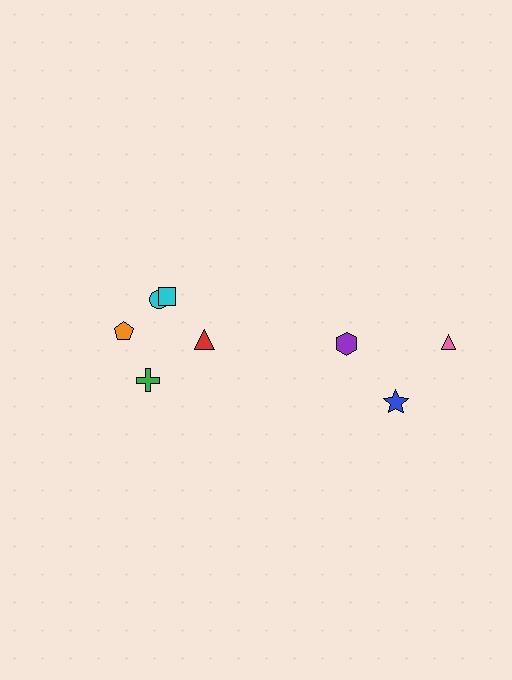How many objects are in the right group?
There are 3 objects.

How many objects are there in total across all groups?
There are 8 objects.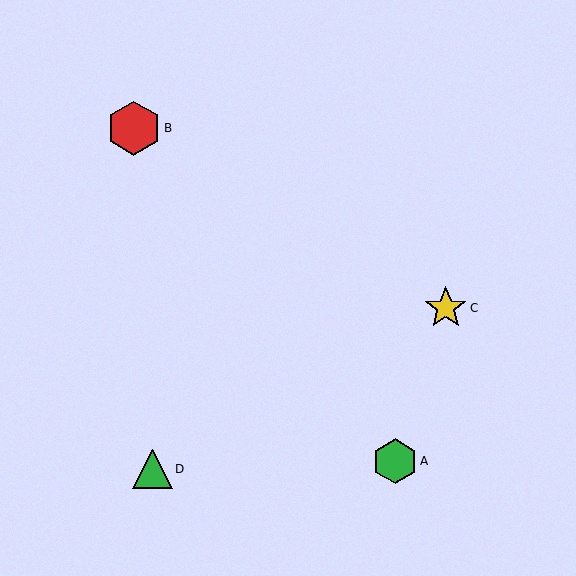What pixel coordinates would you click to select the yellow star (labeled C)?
Click at (446, 308) to select the yellow star C.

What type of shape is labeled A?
Shape A is a green hexagon.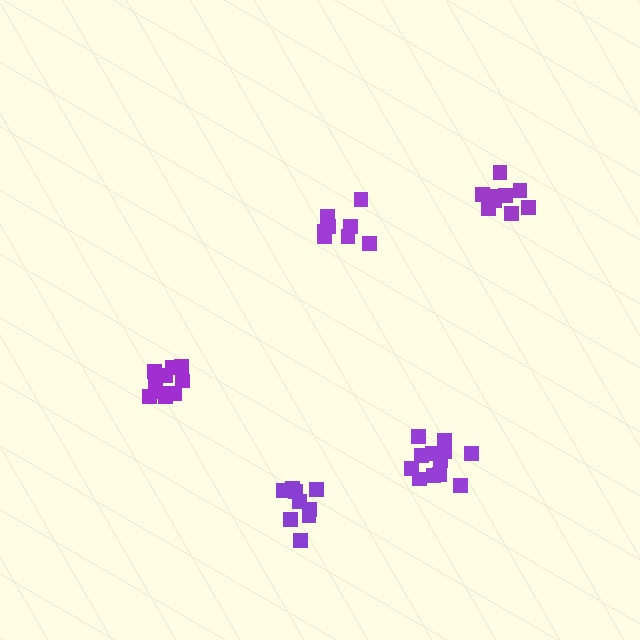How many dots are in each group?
Group 1: 9 dots, Group 2: 11 dots, Group 3: 12 dots, Group 4: 8 dots, Group 5: 9 dots (49 total).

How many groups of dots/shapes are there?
There are 5 groups.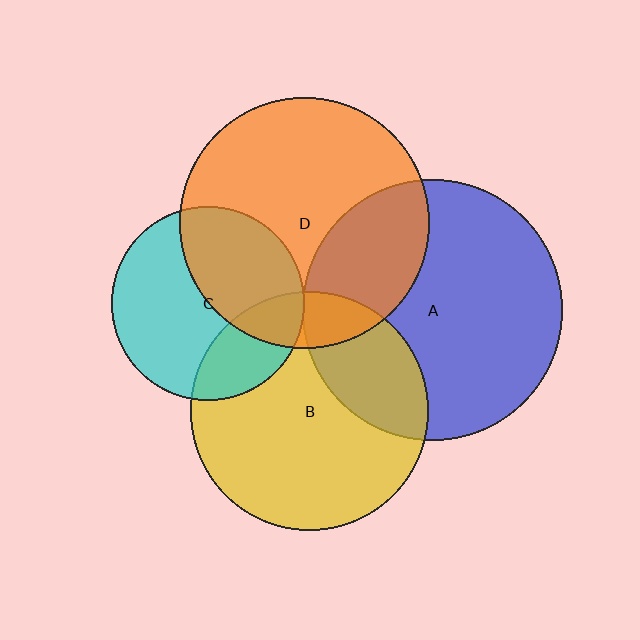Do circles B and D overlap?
Yes.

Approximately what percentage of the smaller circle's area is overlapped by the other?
Approximately 15%.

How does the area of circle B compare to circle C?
Approximately 1.5 times.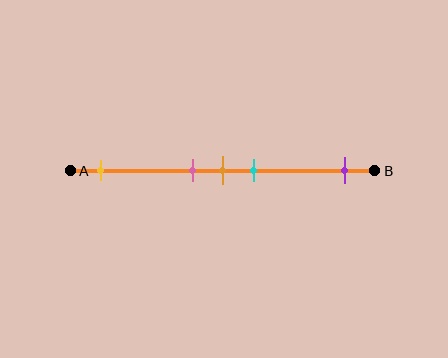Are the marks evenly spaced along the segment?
No, the marks are not evenly spaced.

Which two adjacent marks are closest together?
The pink and orange marks are the closest adjacent pair.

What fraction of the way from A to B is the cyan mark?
The cyan mark is approximately 60% (0.6) of the way from A to B.